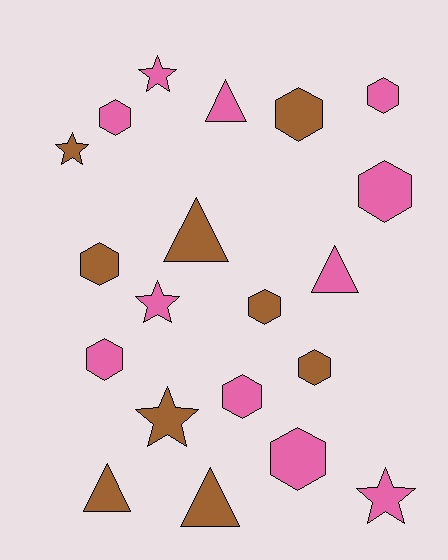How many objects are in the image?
There are 20 objects.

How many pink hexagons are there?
There are 6 pink hexagons.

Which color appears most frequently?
Pink, with 11 objects.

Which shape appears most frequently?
Hexagon, with 10 objects.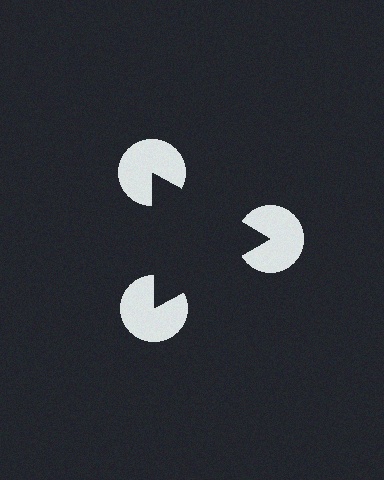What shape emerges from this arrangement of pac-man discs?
An illusory triangle — its edges are inferred from the aligned wedge cuts in the pac-man discs, not physically drawn.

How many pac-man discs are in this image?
There are 3 — one at each vertex of the illusory triangle.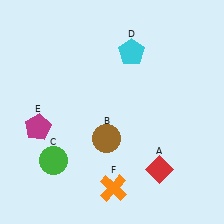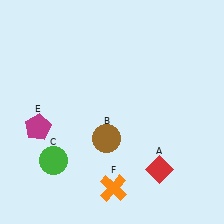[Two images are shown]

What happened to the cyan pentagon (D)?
The cyan pentagon (D) was removed in Image 2. It was in the top-right area of Image 1.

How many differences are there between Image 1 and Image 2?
There is 1 difference between the two images.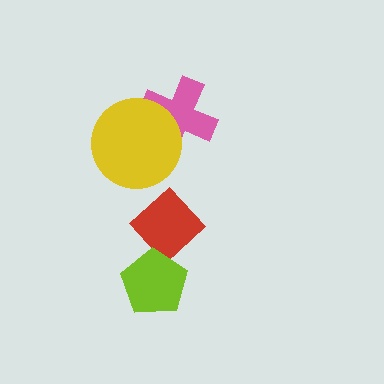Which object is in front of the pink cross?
The yellow circle is in front of the pink cross.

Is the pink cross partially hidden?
Yes, it is partially covered by another shape.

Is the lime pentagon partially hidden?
No, no other shape covers it.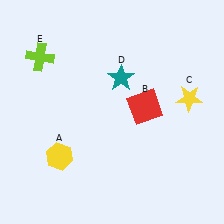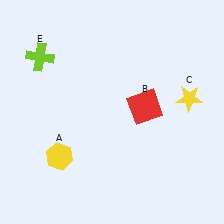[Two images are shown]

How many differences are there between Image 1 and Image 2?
There is 1 difference between the two images.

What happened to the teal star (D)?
The teal star (D) was removed in Image 2. It was in the top-right area of Image 1.